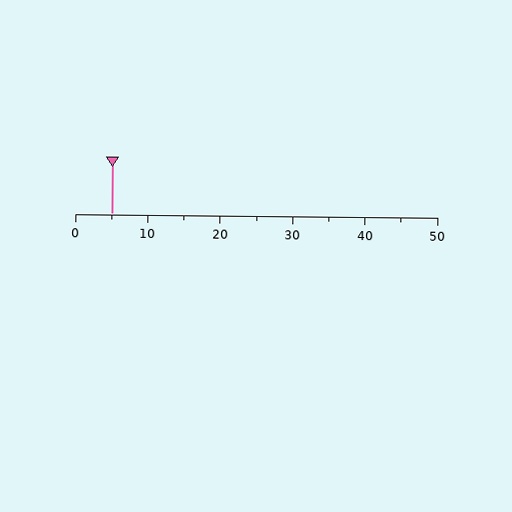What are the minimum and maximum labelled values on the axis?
The axis runs from 0 to 50.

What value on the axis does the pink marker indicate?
The marker indicates approximately 5.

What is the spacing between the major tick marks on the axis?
The major ticks are spaced 10 apart.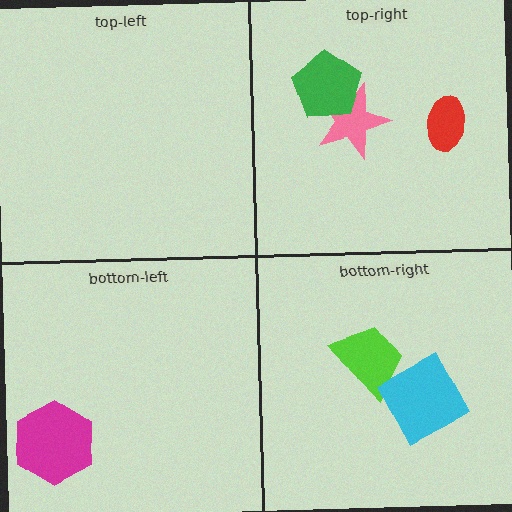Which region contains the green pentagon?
The top-right region.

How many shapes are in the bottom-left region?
1.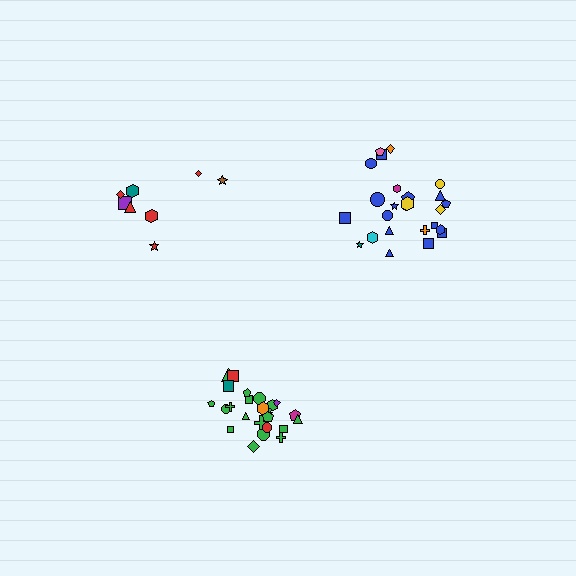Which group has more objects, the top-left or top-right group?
The top-right group.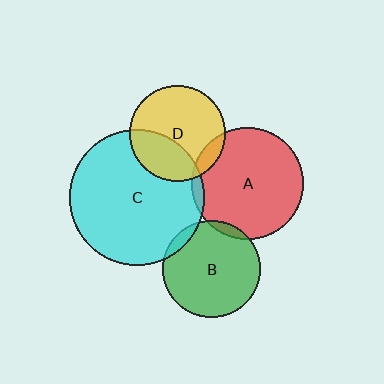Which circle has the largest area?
Circle C (cyan).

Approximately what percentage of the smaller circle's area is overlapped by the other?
Approximately 5%.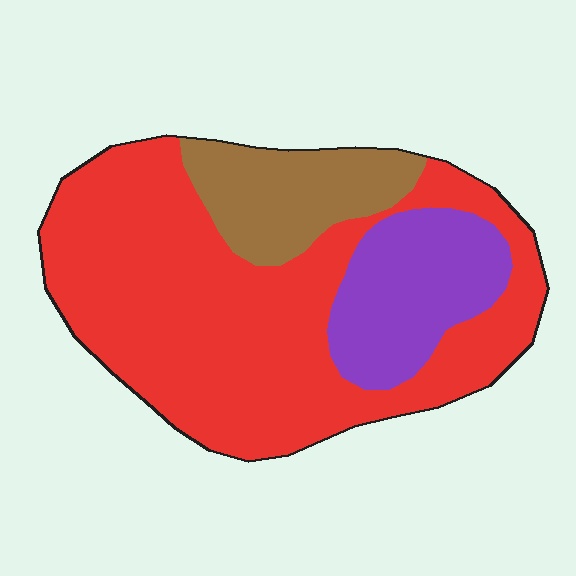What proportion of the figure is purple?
Purple covers 18% of the figure.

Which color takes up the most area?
Red, at roughly 65%.